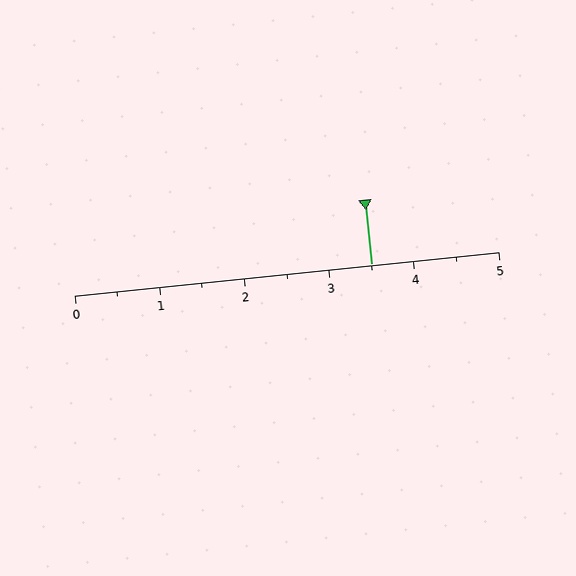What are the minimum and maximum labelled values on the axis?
The axis runs from 0 to 5.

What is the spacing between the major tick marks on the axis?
The major ticks are spaced 1 apart.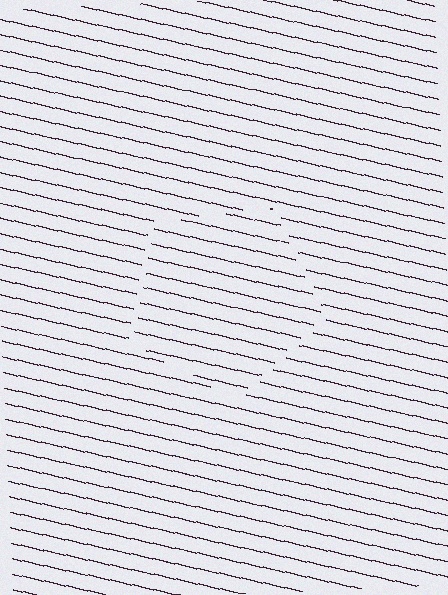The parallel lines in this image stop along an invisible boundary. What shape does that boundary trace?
An illusory pentagon. The interior of the shape contains the same grating, shifted by half a period — the contour is defined by the phase discontinuity where line-ends from the inner and outer gratings abut.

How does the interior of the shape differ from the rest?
The interior of the shape contains the same grating, shifted by half a period — the contour is defined by the phase discontinuity where line-ends from the inner and outer gratings abut.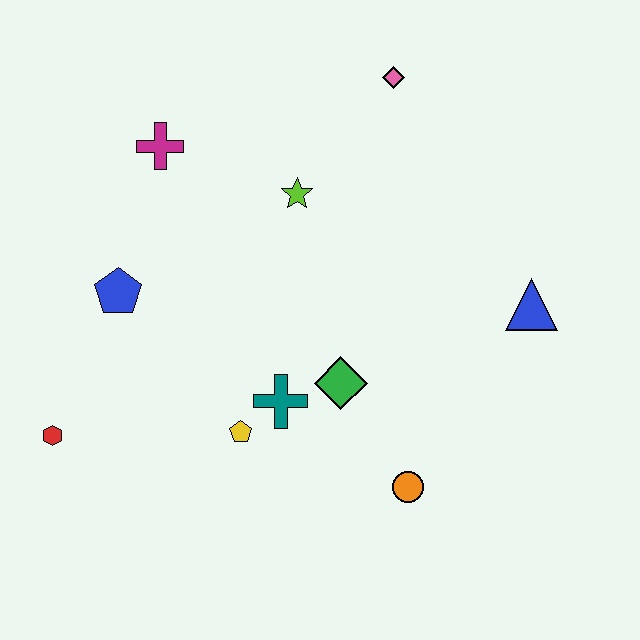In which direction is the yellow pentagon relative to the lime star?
The yellow pentagon is below the lime star.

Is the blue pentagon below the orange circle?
No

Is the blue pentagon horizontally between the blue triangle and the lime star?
No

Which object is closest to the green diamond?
The teal cross is closest to the green diamond.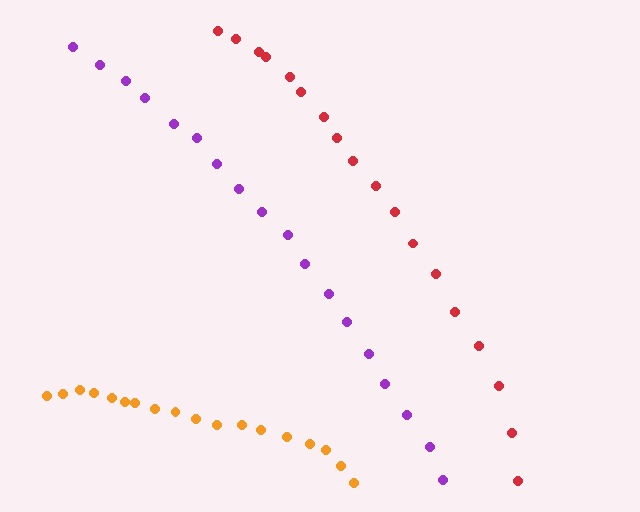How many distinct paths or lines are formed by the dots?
There are 3 distinct paths.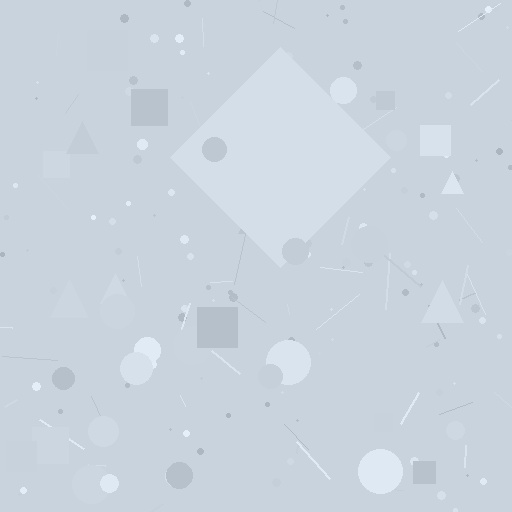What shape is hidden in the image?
A diamond is hidden in the image.